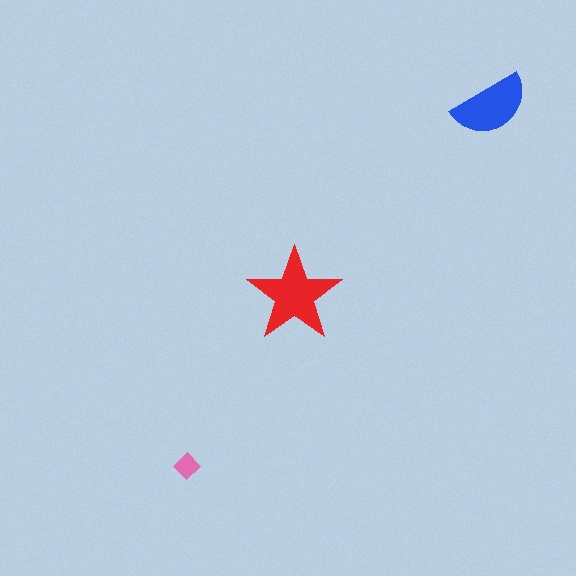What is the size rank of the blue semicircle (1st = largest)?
2nd.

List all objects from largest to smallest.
The red star, the blue semicircle, the pink diamond.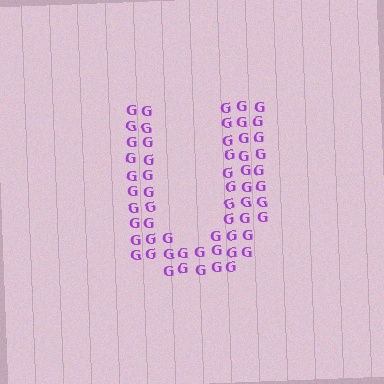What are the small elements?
The small elements are letter G's.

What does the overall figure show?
The overall figure shows the letter U.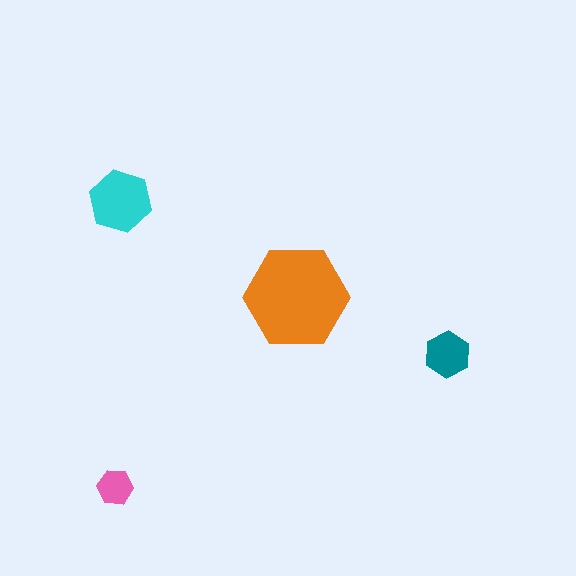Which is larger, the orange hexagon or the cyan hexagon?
The orange one.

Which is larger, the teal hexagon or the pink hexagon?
The teal one.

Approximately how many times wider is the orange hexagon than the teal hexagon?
About 2 times wider.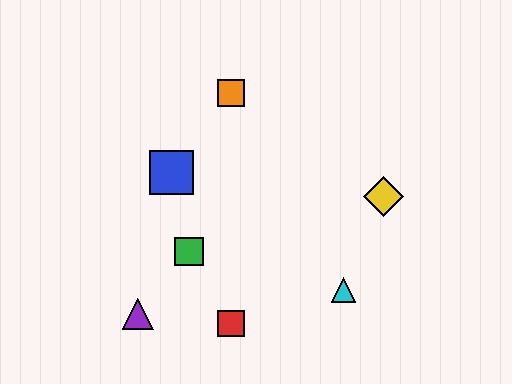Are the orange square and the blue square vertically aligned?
No, the orange square is at x≈231 and the blue square is at x≈171.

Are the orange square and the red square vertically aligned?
Yes, both are at x≈231.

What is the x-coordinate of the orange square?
The orange square is at x≈231.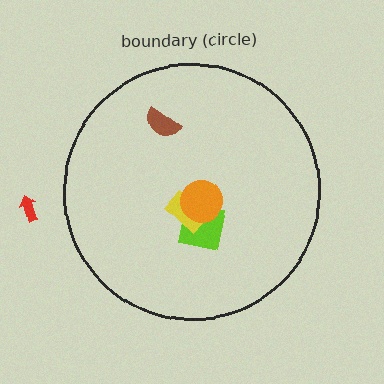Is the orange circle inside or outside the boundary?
Inside.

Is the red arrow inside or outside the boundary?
Outside.